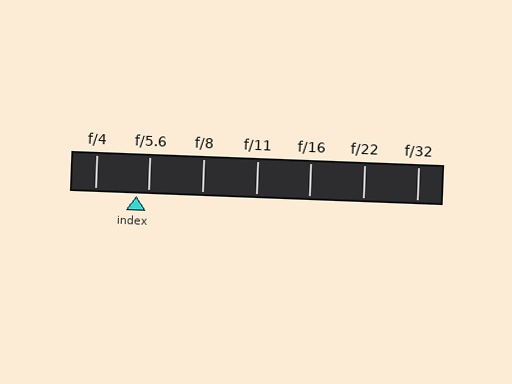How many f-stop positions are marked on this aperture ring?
There are 7 f-stop positions marked.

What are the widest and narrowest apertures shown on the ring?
The widest aperture shown is f/4 and the narrowest is f/32.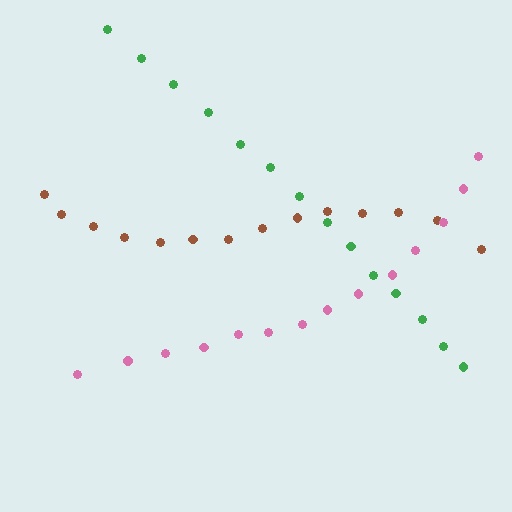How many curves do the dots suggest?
There are 3 distinct paths.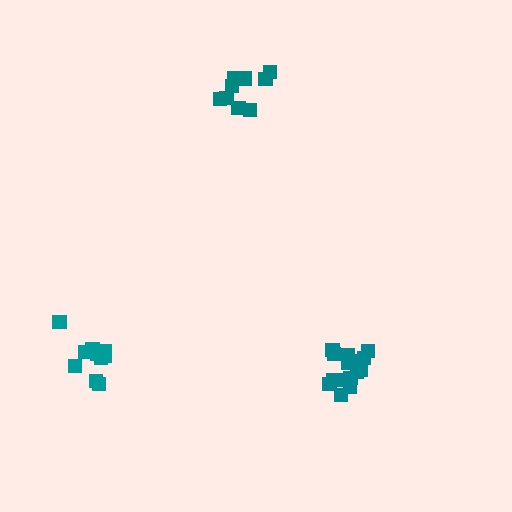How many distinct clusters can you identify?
There are 3 distinct clusters.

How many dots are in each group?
Group 1: 9 dots, Group 2: 15 dots, Group 3: 12 dots (36 total).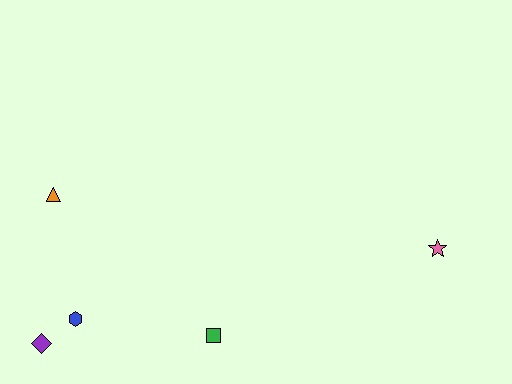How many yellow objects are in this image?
There are no yellow objects.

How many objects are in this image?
There are 5 objects.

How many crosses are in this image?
There are no crosses.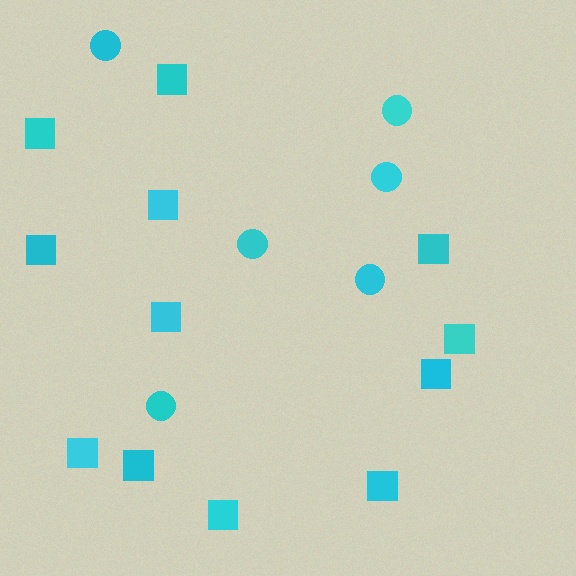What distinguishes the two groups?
There are 2 groups: one group of squares (12) and one group of circles (6).